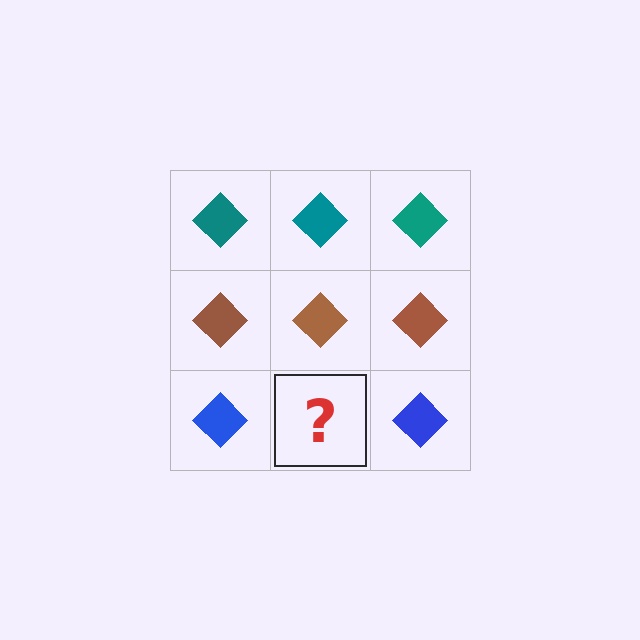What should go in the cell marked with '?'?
The missing cell should contain a blue diamond.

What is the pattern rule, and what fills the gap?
The rule is that each row has a consistent color. The gap should be filled with a blue diamond.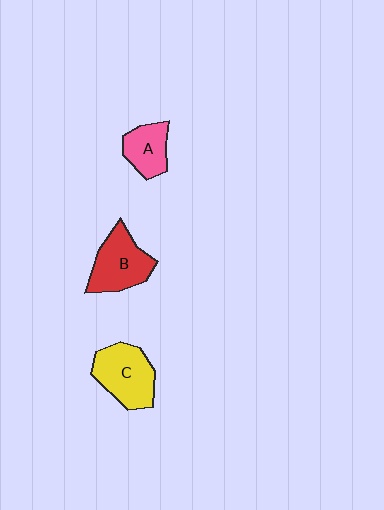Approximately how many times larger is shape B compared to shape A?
Approximately 1.5 times.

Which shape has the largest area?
Shape C (yellow).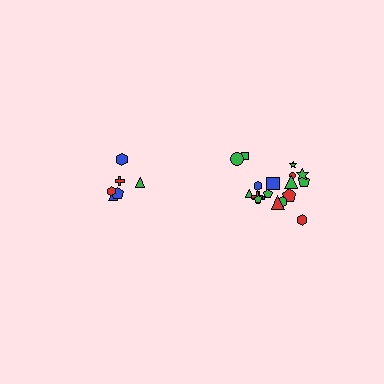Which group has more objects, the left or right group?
The right group.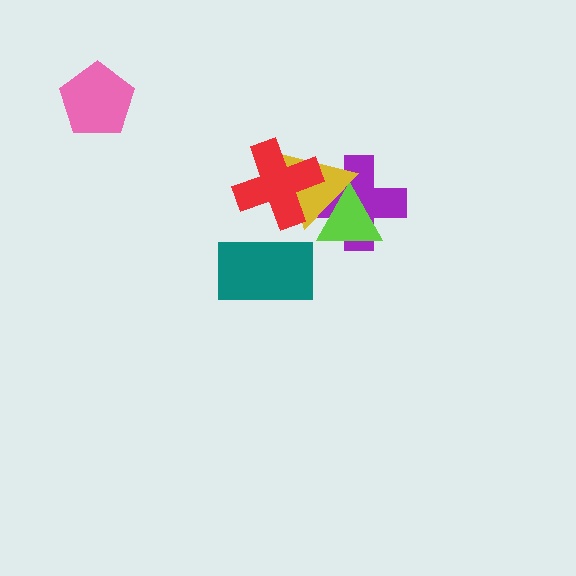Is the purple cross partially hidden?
Yes, it is partially covered by another shape.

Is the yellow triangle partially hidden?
Yes, it is partially covered by another shape.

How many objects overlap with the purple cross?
3 objects overlap with the purple cross.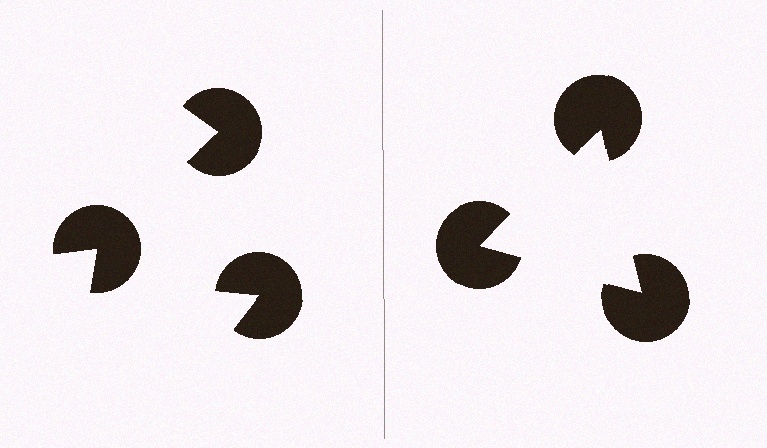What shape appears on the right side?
An illusory triangle.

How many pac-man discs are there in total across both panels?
6 — 3 on each side.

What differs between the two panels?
The pac-man discs are positioned identically on both sides; only the wedge orientations differ. On the right they align to a triangle; on the left they are misaligned.